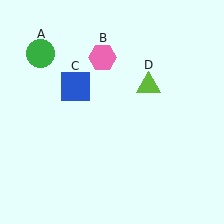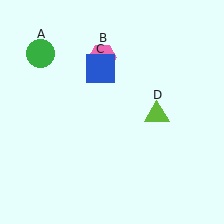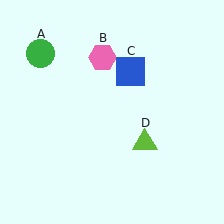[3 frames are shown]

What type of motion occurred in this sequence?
The blue square (object C), lime triangle (object D) rotated clockwise around the center of the scene.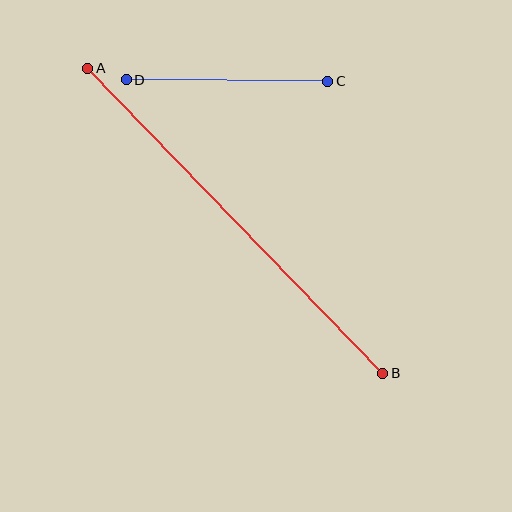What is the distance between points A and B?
The distance is approximately 424 pixels.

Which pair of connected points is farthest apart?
Points A and B are farthest apart.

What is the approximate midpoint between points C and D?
The midpoint is at approximately (227, 81) pixels.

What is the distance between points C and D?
The distance is approximately 202 pixels.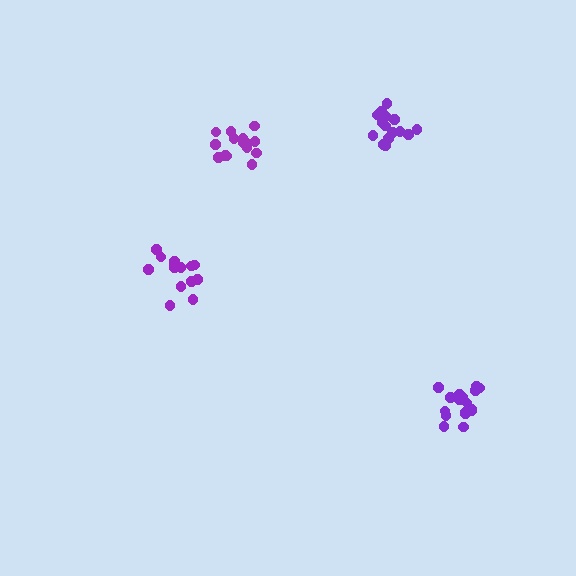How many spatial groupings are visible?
There are 4 spatial groupings.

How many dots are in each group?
Group 1: 15 dots, Group 2: 15 dots, Group 3: 14 dots, Group 4: 18 dots (62 total).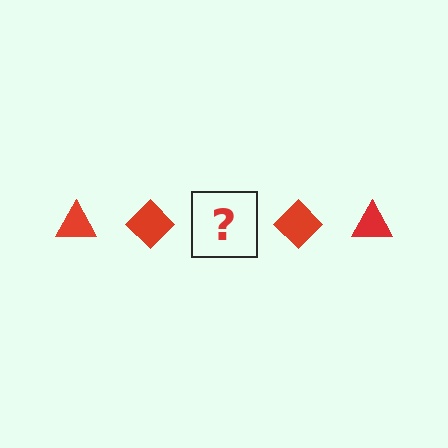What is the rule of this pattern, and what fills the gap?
The rule is that the pattern cycles through triangle, diamond shapes in red. The gap should be filled with a red triangle.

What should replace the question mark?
The question mark should be replaced with a red triangle.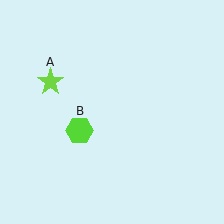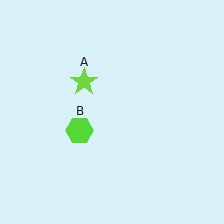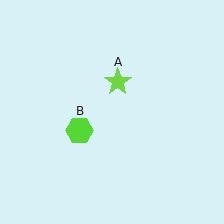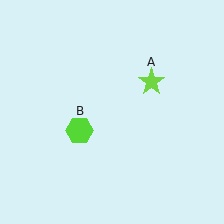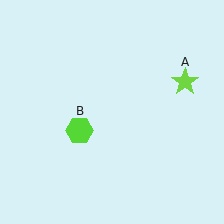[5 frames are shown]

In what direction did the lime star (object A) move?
The lime star (object A) moved right.